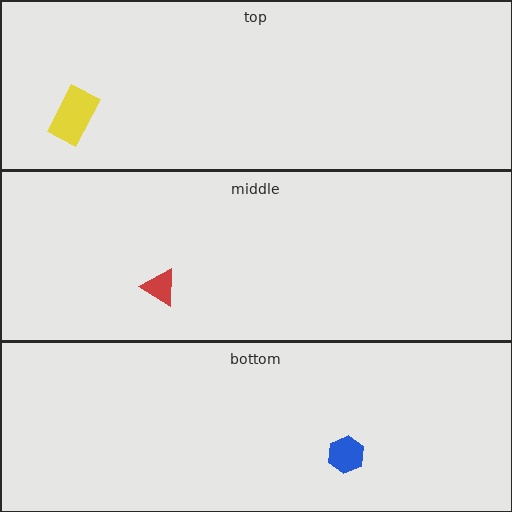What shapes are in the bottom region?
The blue hexagon.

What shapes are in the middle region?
The red triangle.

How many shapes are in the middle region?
1.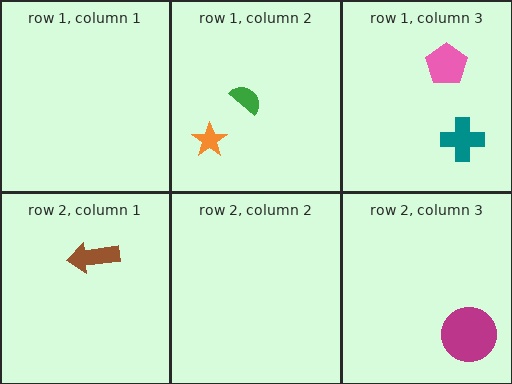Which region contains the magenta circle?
The row 2, column 3 region.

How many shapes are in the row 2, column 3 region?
1.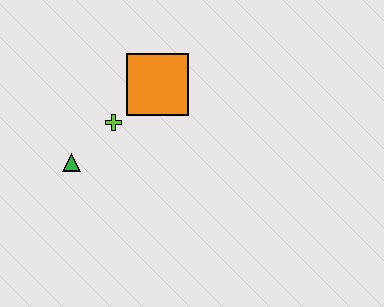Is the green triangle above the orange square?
No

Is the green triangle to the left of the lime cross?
Yes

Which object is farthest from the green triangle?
The orange square is farthest from the green triangle.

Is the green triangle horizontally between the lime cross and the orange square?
No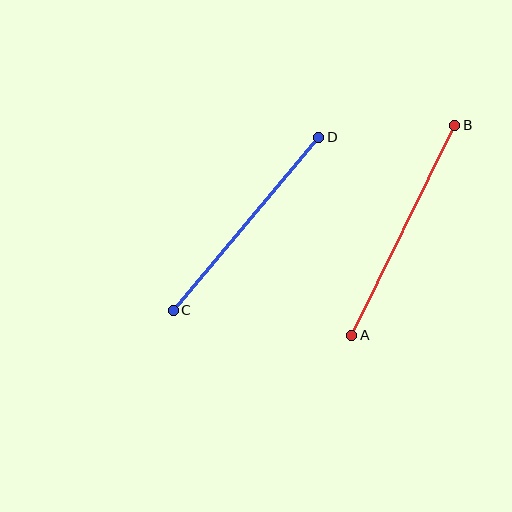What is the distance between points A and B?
The distance is approximately 234 pixels.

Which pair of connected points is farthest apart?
Points A and B are farthest apart.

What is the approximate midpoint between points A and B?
The midpoint is at approximately (403, 230) pixels.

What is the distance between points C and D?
The distance is approximately 226 pixels.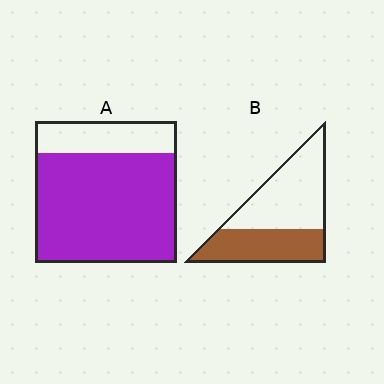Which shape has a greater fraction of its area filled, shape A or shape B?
Shape A.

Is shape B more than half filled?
No.